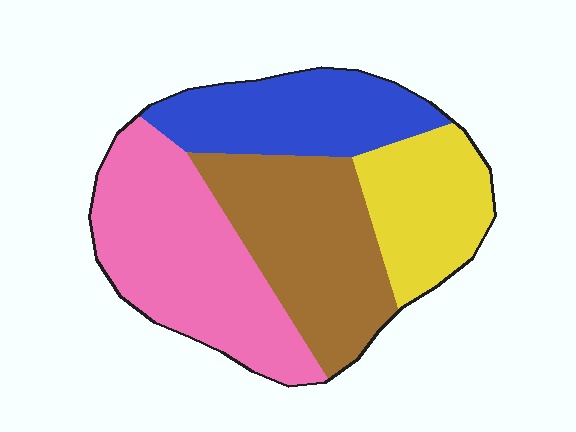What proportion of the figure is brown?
Brown takes up about one quarter (1/4) of the figure.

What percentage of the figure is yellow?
Yellow covers around 20% of the figure.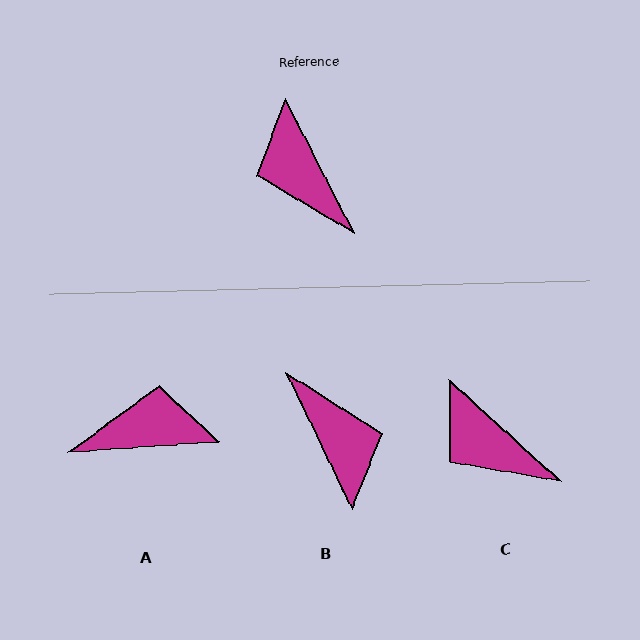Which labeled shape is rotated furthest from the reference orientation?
B, about 179 degrees away.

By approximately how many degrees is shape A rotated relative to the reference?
Approximately 113 degrees clockwise.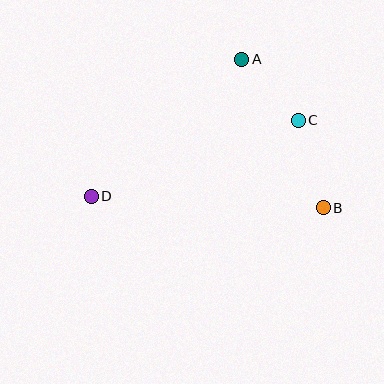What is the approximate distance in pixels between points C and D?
The distance between C and D is approximately 220 pixels.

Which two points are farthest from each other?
Points B and D are farthest from each other.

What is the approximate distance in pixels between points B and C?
The distance between B and C is approximately 91 pixels.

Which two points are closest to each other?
Points A and C are closest to each other.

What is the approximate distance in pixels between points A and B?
The distance between A and B is approximately 169 pixels.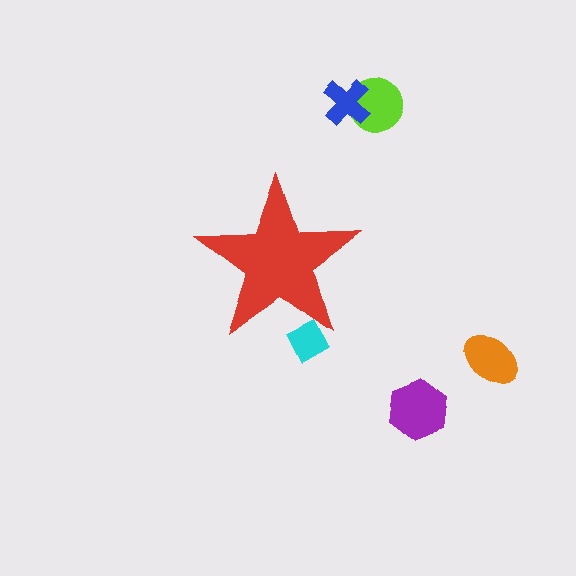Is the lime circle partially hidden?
No, the lime circle is fully visible.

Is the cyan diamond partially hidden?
Yes, the cyan diamond is partially hidden behind the red star.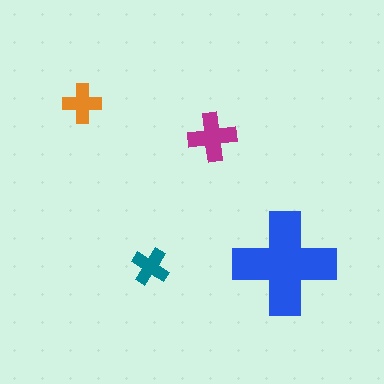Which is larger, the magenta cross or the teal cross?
The magenta one.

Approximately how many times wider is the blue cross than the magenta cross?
About 2 times wider.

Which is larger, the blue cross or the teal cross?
The blue one.